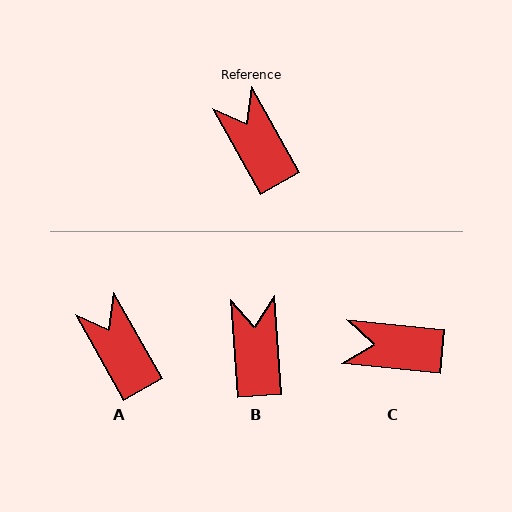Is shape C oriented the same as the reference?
No, it is off by about 55 degrees.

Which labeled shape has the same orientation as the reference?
A.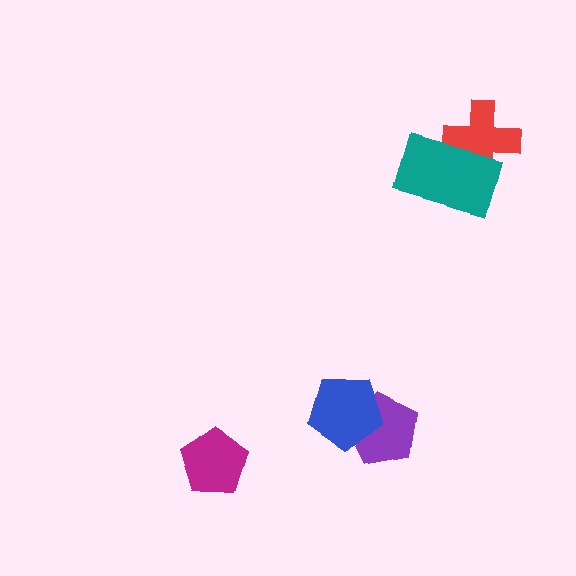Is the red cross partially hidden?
Yes, it is partially covered by another shape.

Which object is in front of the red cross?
The teal rectangle is in front of the red cross.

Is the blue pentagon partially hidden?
No, no other shape covers it.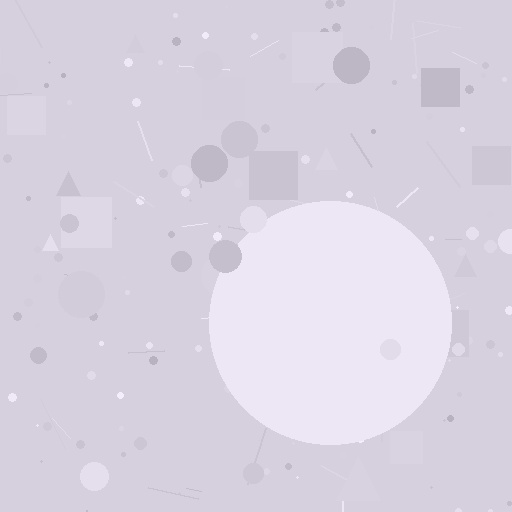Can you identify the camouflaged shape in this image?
The camouflaged shape is a circle.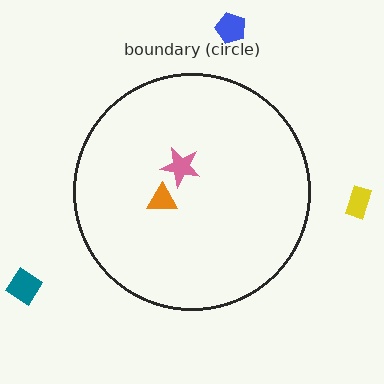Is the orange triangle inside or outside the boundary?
Inside.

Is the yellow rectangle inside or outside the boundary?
Outside.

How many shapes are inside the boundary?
2 inside, 3 outside.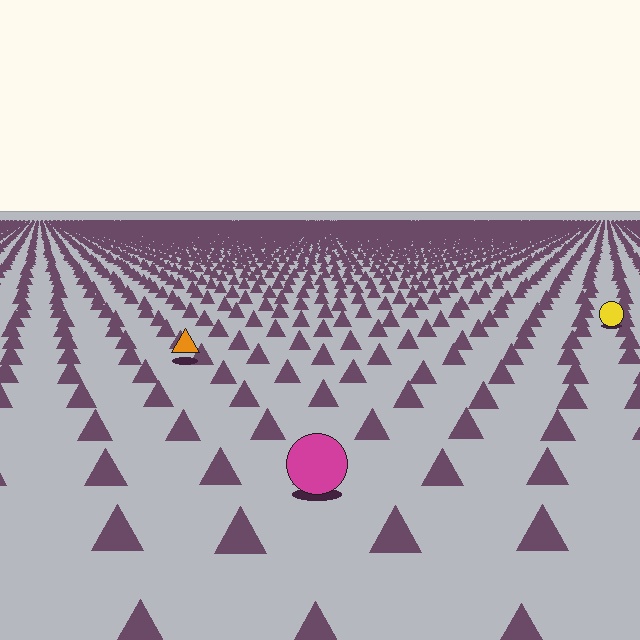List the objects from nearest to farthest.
From nearest to farthest: the magenta circle, the orange triangle, the yellow circle.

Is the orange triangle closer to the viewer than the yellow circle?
Yes. The orange triangle is closer — you can tell from the texture gradient: the ground texture is coarser near it.